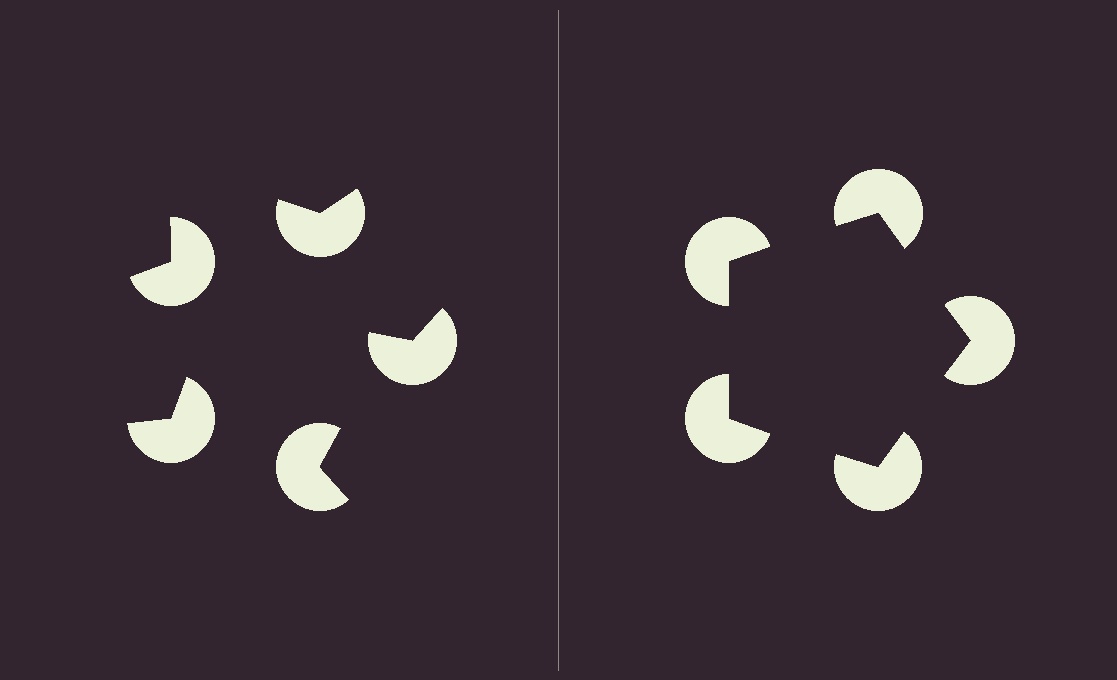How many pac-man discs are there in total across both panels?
10 — 5 on each side.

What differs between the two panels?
The pac-man discs are positioned identically on both sides; only the wedge orientations differ. On the right they align to a pentagon; on the left they are misaligned.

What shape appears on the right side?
An illusory pentagon.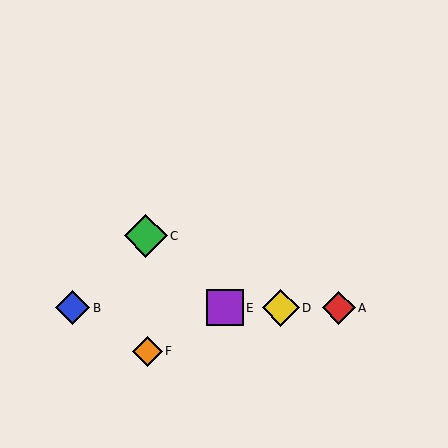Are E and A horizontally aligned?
Yes, both are at y≈308.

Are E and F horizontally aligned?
No, E is at y≈308 and F is at y≈351.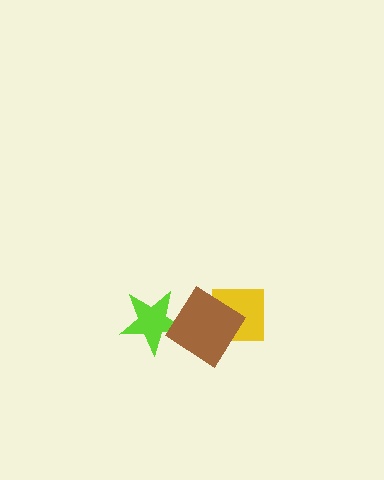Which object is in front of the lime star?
The brown diamond is in front of the lime star.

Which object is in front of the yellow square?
The brown diamond is in front of the yellow square.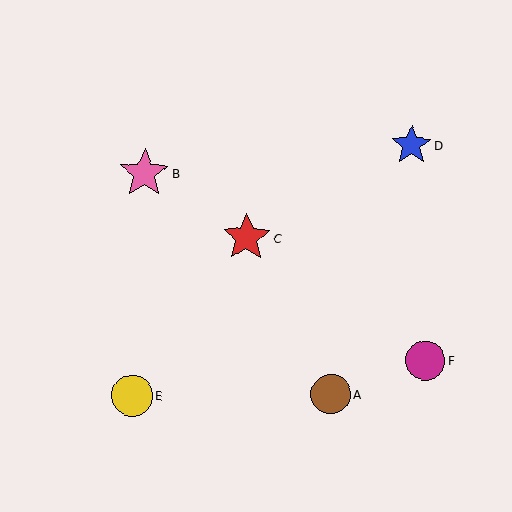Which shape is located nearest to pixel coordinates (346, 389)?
The brown circle (labeled A) at (331, 394) is nearest to that location.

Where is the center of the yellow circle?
The center of the yellow circle is at (132, 396).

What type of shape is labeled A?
Shape A is a brown circle.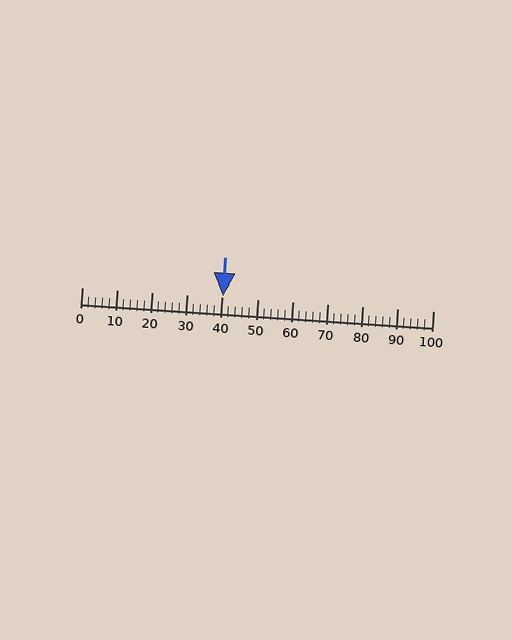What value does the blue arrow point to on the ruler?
The blue arrow points to approximately 40.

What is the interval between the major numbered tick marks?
The major tick marks are spaced 10 units apart.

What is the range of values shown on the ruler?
The ruler shows values from 0 to 100.